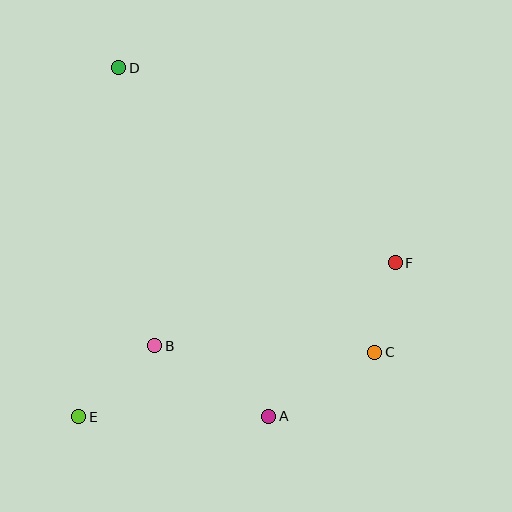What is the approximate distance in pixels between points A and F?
The distance between A and F is approximately 199 pixels.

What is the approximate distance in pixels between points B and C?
The distance between B and C is approximately 220 pixels.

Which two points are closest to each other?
Points C and F are closest to each other.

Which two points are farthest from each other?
Points C and D are farthest from each other.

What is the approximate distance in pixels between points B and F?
The distance between B and F is approximately 255 pixels.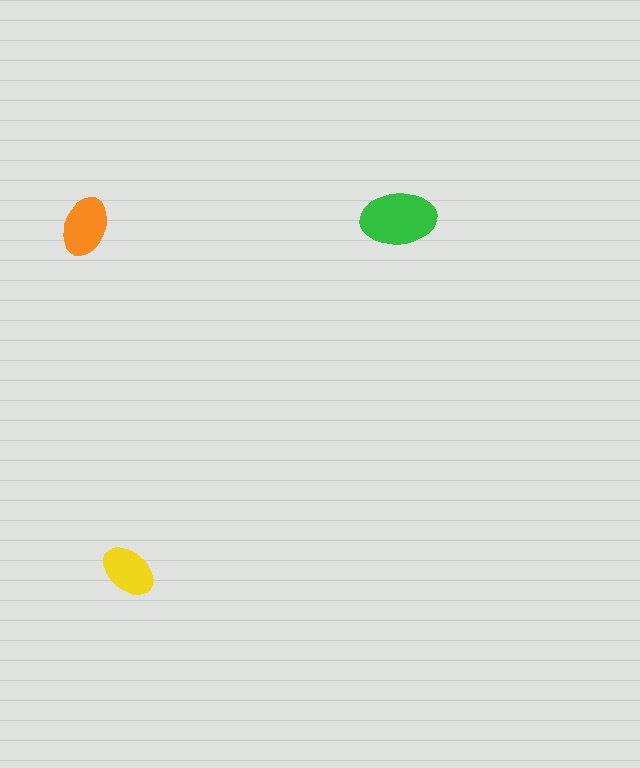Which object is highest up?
The green ellipse is topmost.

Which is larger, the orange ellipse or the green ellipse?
The green one.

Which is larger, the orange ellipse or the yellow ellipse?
The orange one.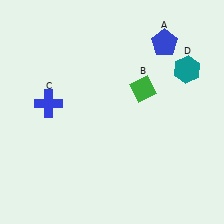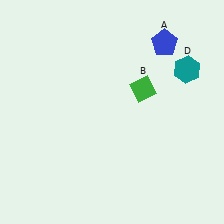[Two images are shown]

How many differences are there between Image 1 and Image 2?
There is 1 difference between the two images.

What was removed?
The blue cross (C) was removed in Image 2.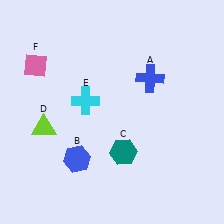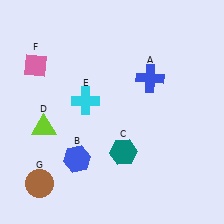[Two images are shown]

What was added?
A brown circle (G) was added in Image 2.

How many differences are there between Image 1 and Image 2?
There is 1 difference between the two images.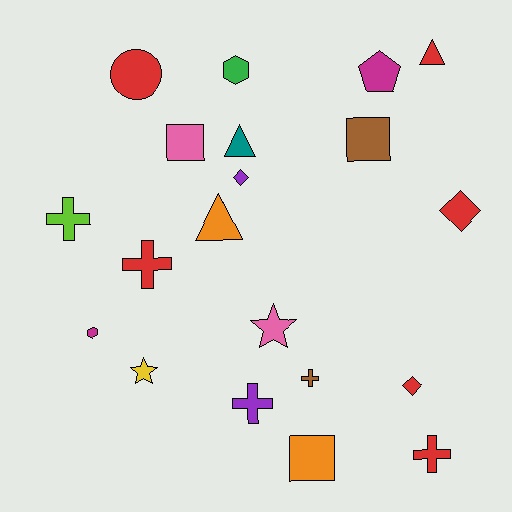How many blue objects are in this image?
There are no blue objects.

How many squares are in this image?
There are 3 squares.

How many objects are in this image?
There are 20 objects.